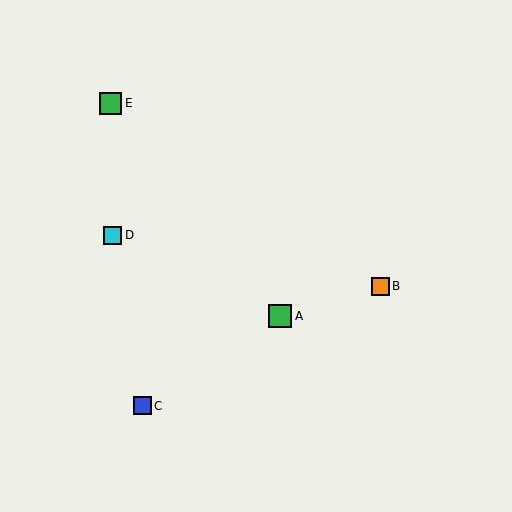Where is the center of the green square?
The center of the green square is at (280, 316).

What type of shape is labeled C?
Shape C is a blue square.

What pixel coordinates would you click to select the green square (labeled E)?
Click at (111, 103) to select the green square E.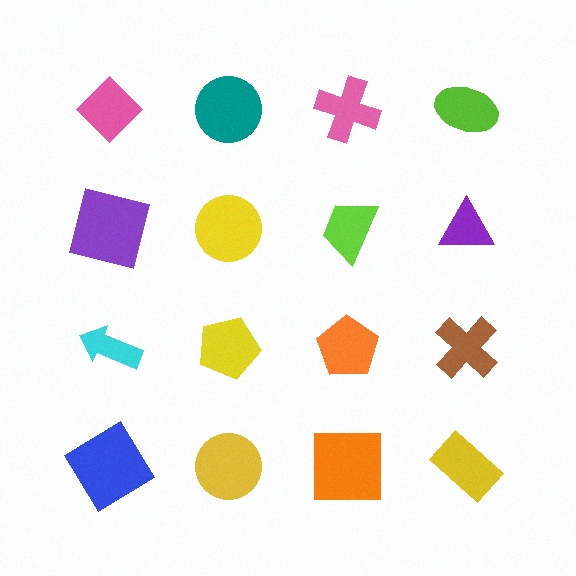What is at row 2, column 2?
A yellow circle.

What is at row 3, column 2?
A yellow pentagon.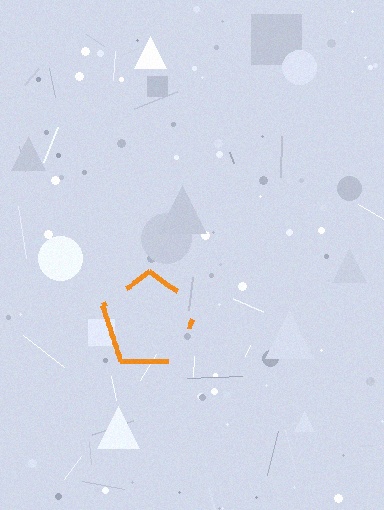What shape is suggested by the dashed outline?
The dashed outline suggests a pentagon.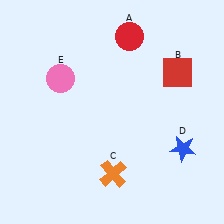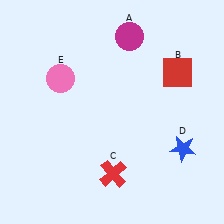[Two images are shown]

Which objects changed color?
A changed from red to magenta. C changed from orange to red.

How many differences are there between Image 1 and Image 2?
There are 2 differences between the two images.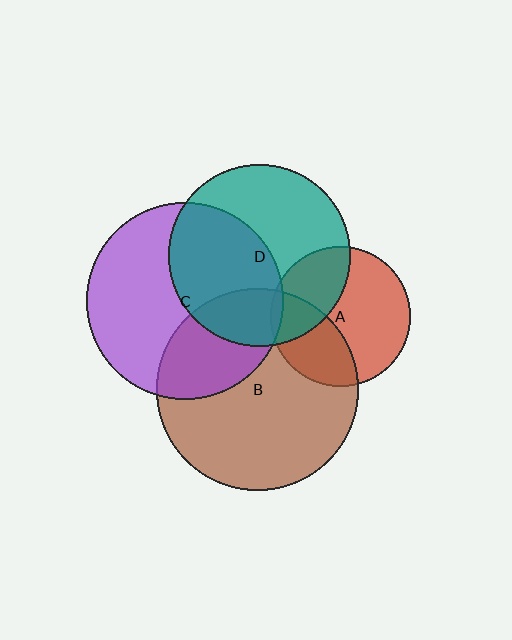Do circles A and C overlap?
Yes.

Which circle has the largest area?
Circle B (brown).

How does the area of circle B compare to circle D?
Approximately 1.2 times.